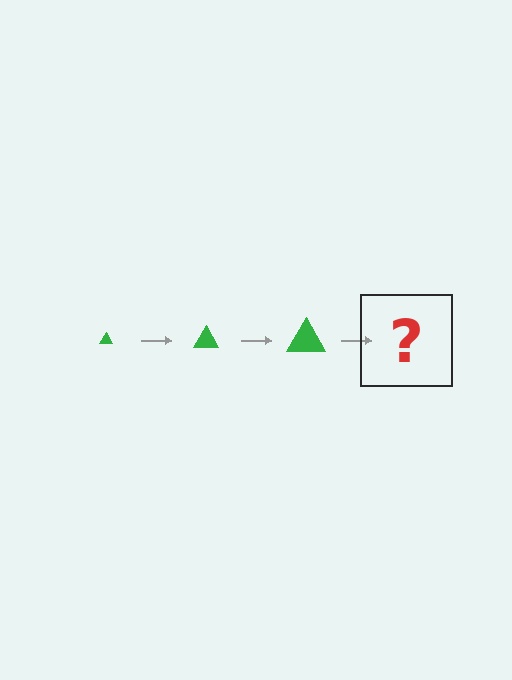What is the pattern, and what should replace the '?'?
The pattern is that the triangle gets progressively larger each step. The '?' should be a green triangle, larger than the previous one.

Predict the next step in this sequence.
The next step is a green triangle, larger than the previous one.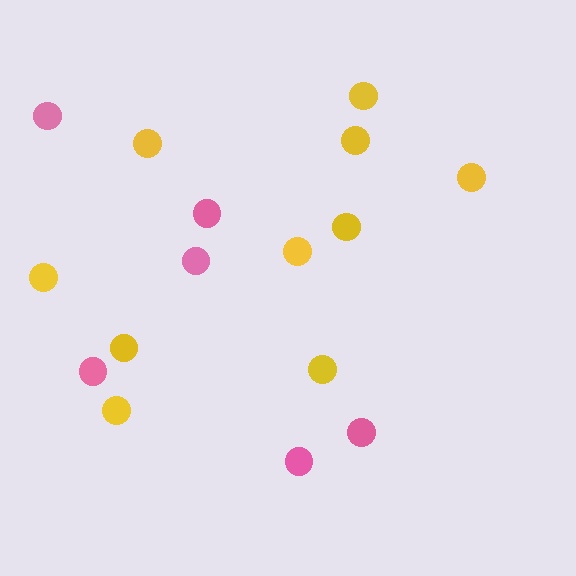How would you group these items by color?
There are 2 groups: one group of yellow circles (10) and one group of pink circles (6).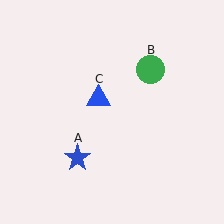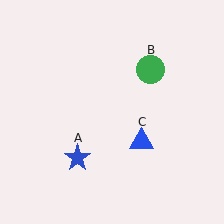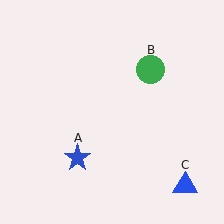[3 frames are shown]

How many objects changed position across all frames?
1 object changed position: blue triangle (object C).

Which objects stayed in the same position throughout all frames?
Blue star (object A) and green circle (object B) remained stationary.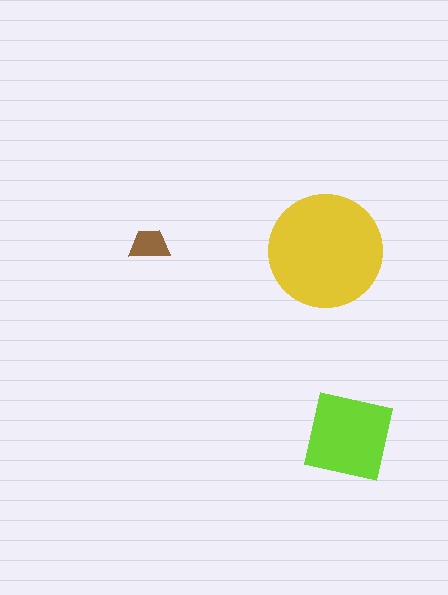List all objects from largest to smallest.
The yellow circle, the lime square, the brown trapezoid.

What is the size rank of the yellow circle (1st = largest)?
1st.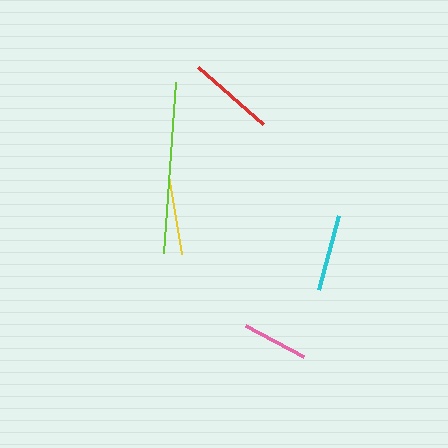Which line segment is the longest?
The lime line is the longest at approximately 171 pixels.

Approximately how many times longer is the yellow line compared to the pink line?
The yellow line is approximately 1.2 times the length of the pink line.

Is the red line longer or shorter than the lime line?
The lime line is longer than the red line.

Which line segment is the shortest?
The pink line is the shortest at approximately 66 pixels.